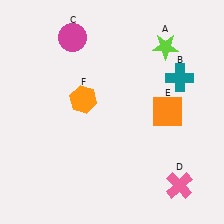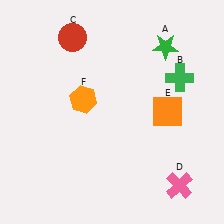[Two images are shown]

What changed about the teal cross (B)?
In Image 1, B is teal. In Image 2, it changed to green.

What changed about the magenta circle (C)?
In Image 1, C is magenta. In Image 2, it changed to red.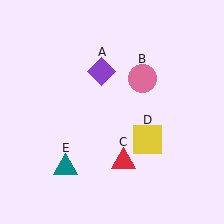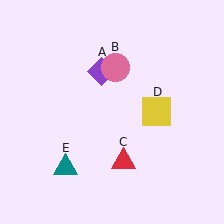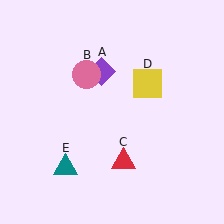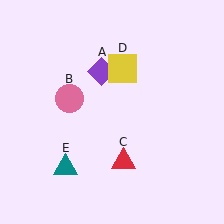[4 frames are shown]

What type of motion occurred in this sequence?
The pink circle (object B), yellow square (object D) rotated counterclockwise around the center of the scene.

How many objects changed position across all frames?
2 objects changed position: pink circle (object B), yellow square (object D).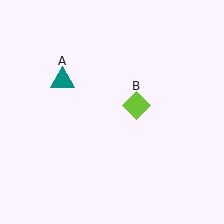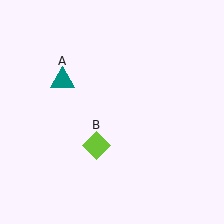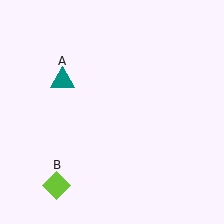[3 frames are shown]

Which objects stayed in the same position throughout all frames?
Teal triangle (object A) remained stationary.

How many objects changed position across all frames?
1 object changed position: lime diamond (object B).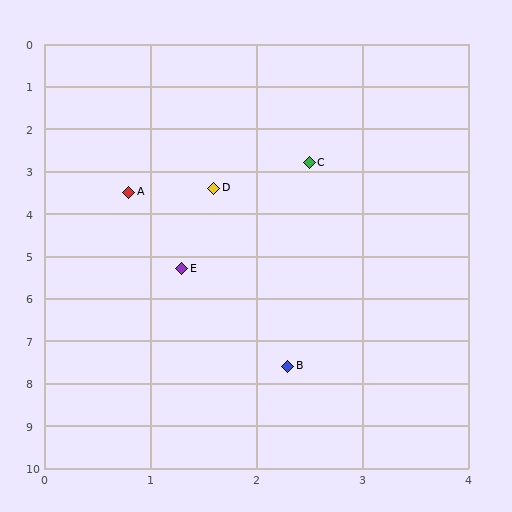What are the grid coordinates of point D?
Point D is at approximately (1.6, 3.4).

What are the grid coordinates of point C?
Point C is at approximately (2.5, 2.8).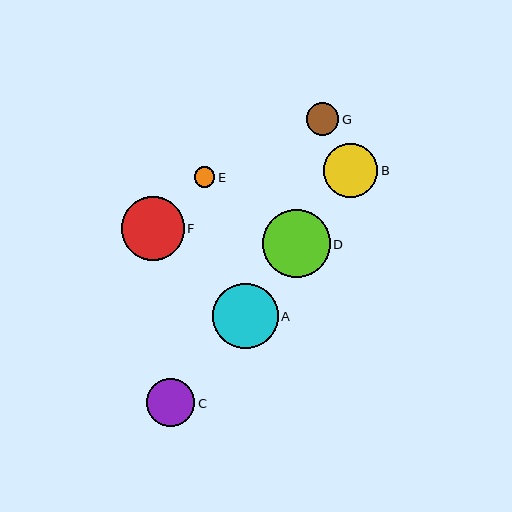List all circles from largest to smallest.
From largest to smallest: D, A, F, B, C, G, E.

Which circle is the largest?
Circle D is the largest with a size of approximately 68 pixels.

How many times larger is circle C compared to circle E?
Circle C is approximately 2.4 times the size of circle E.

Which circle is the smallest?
Circle E is the smallest with a size of approximately 20 pixels.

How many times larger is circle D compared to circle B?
Circle D is approximately 1.3 times the size of circle B.